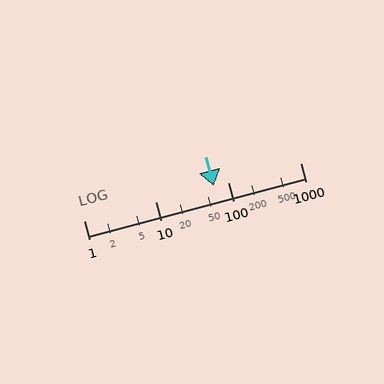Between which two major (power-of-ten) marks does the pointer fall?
The pointer is between 10 and 100.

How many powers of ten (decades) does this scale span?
The scale spans 3 decades, from 1 to 1000.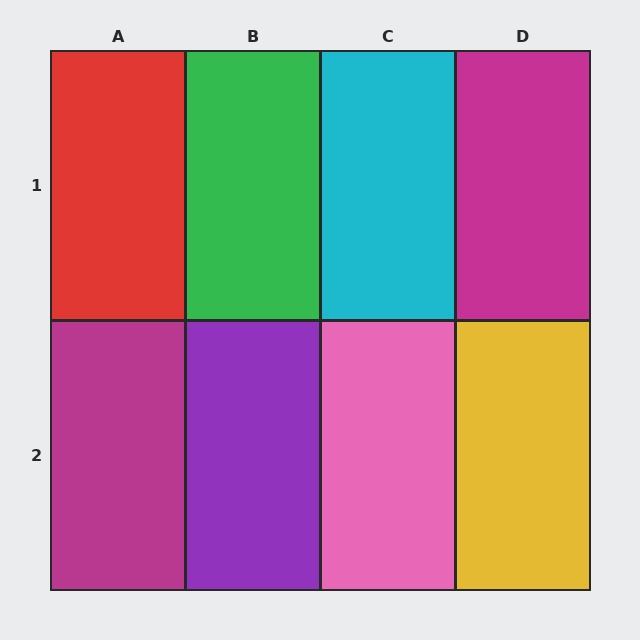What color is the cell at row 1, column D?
Magenta.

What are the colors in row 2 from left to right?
Magenta, purple, pink, yellow.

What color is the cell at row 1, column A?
Red.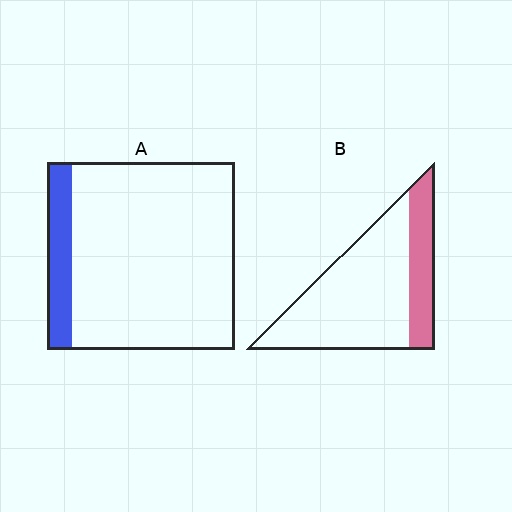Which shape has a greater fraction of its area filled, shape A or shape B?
Shape B.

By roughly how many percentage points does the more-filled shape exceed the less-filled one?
By roughly 10 percentage points (B over A).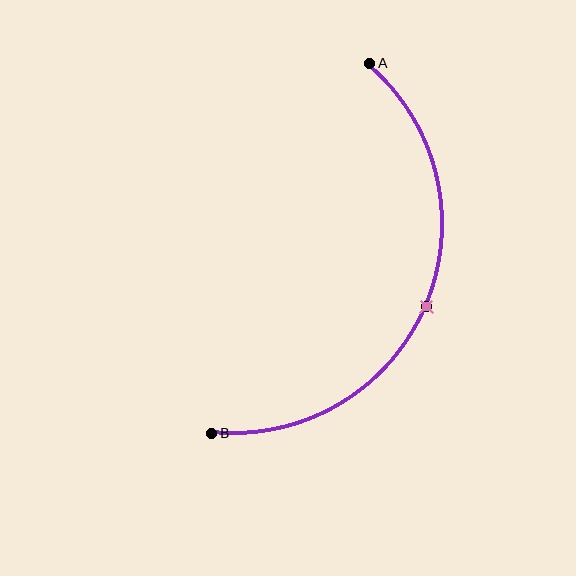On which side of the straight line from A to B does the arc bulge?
The arc bulges to the right of the straight line connecting A and B.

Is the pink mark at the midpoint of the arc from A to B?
Yes. The pink mark lies on the arc at equal arc-length from both A and B — it is the arc midpoint.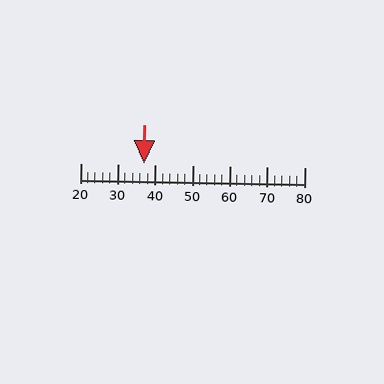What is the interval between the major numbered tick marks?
The major tick marks are spaced 10 units apart.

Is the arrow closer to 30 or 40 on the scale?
The arrow is closer to 40.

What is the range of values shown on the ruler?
The ruler shows values from 20 to 80.